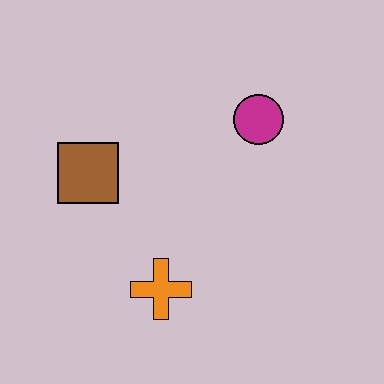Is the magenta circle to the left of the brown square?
No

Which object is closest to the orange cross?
The brown square is closest to the orange cross.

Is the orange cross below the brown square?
Yes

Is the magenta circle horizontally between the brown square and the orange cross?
No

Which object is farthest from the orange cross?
The magenta circle is farthest from the orange cross.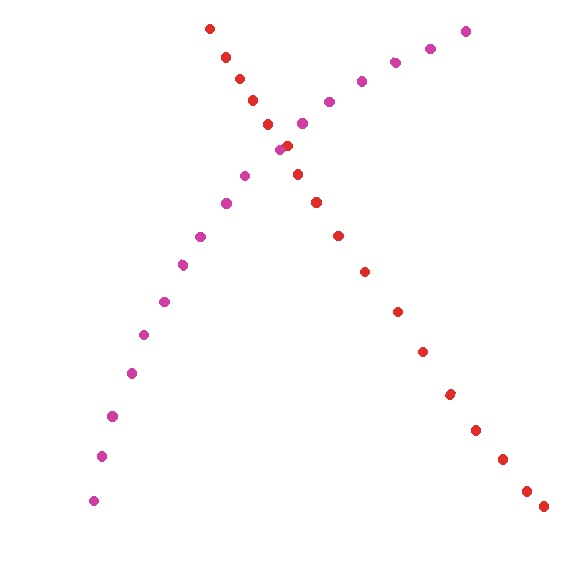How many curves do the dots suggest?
There are 2 distinct paths.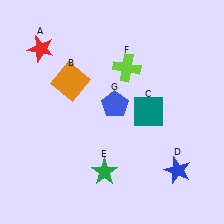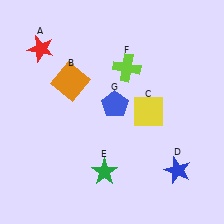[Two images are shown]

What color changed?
The square (C) changed from teal in Image 1 to yellow in Image 2.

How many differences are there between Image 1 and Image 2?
There is 1 difference between the two images.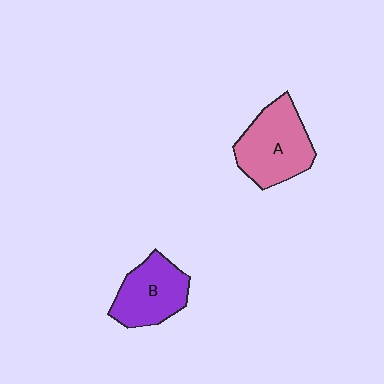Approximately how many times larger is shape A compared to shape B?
Approximately 1.2 times.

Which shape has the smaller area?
Shape B (purple).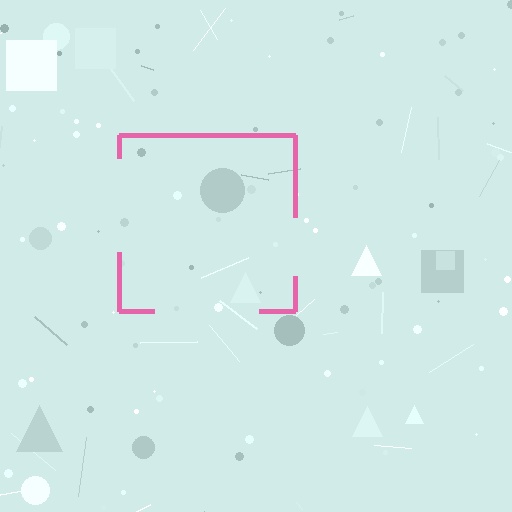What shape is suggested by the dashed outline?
The dashed outline suggests a square.